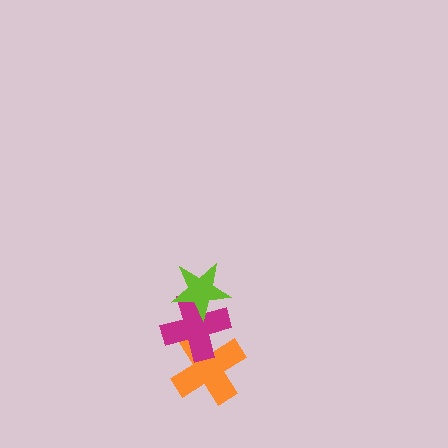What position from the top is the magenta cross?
The magenta cross is 2nd from the top.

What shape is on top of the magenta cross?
The lime star is on top of the magenta cross.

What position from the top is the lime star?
The lime star is 1st from the top.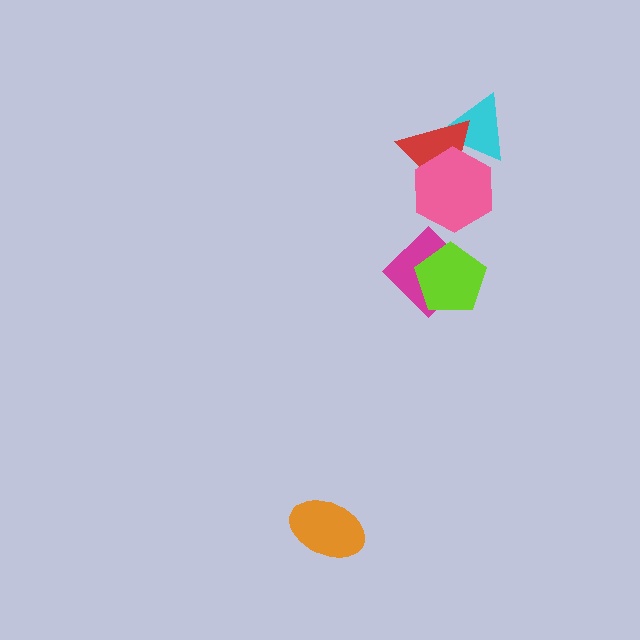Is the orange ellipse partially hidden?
No, no other shape covers it.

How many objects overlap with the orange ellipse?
0 objects overlap with the orange ellipse.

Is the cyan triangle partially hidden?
Yes, it is partially covered by another shape.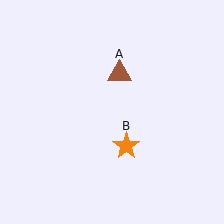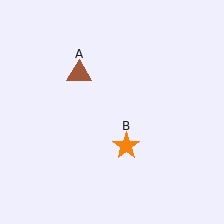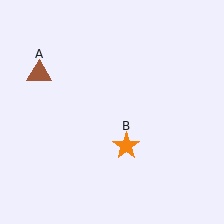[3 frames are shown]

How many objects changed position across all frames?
1 object changed position: brown triangle (object A).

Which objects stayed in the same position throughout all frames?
Orange star (object B) remained stationary.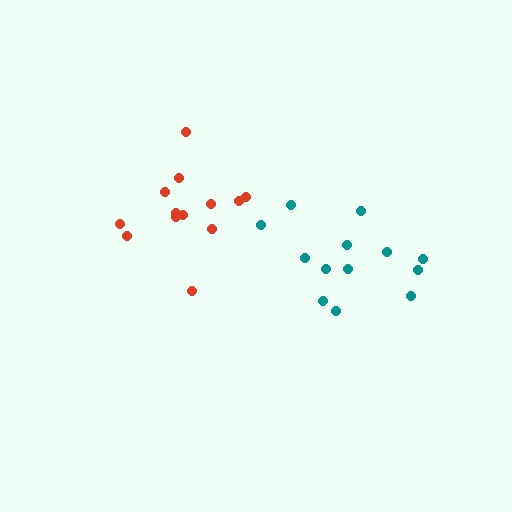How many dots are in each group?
Group 1: 13 dots, Group 2: 13 dots (26 total).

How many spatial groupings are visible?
There are 2 spatial groupings.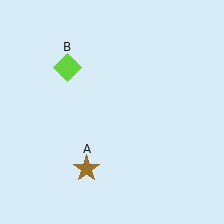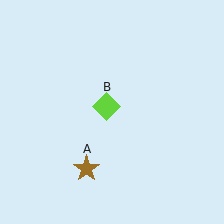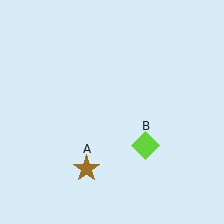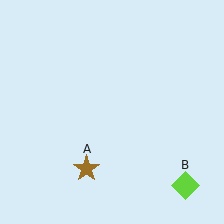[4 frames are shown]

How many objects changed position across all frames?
1 object changed position: lime diamond (object B).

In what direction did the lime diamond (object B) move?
The lime diamond (object B) moved down and to the right.